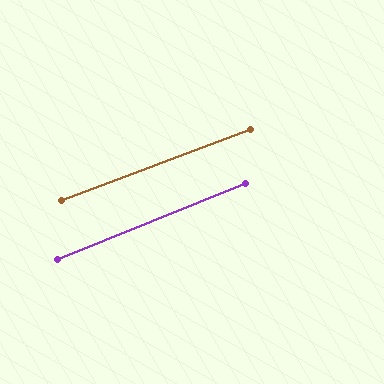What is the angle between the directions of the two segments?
Approximately 1 degree.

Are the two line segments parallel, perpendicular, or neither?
Parallel — their directions differ by only 1.4°.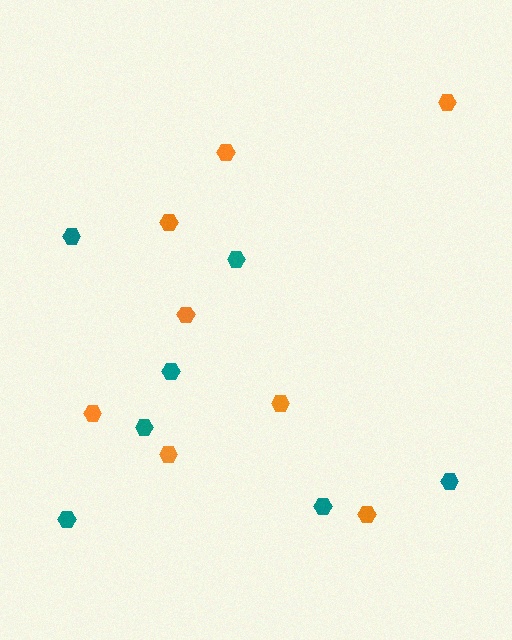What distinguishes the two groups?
There are 2 groups: one group of orange hexagons (8) and one group of teal hexagons (7).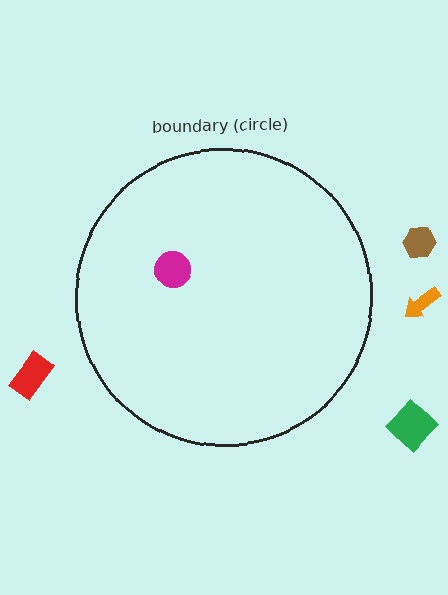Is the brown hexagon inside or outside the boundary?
Outside.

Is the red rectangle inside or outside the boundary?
Outside.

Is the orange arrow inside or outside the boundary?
Outside.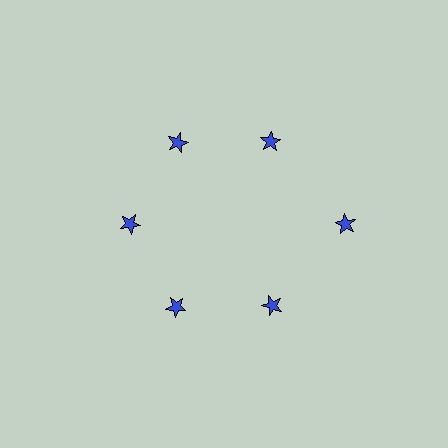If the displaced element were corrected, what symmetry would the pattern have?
It would have 6-fold rotational symmetry — the pattern would map onto itself every 60 degrees.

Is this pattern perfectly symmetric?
No. The 6 blue stars are arranged in a ring, but one element near the 3 o'clock position is pushed outward from the center, breaking the 6-fold rotational symmetry.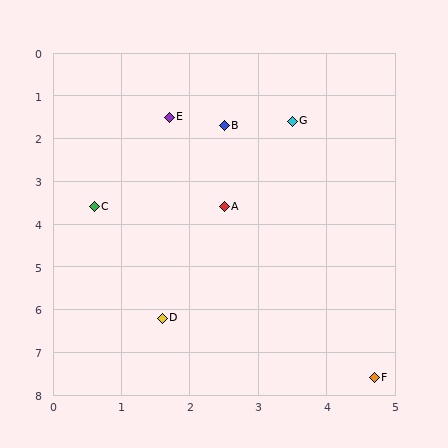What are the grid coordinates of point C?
Point C is at approximately (0.6, 3.6).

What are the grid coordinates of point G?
Point G is at approximately (3.5, 1.6).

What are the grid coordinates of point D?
Point D is at approximately (1.6, 6.2).